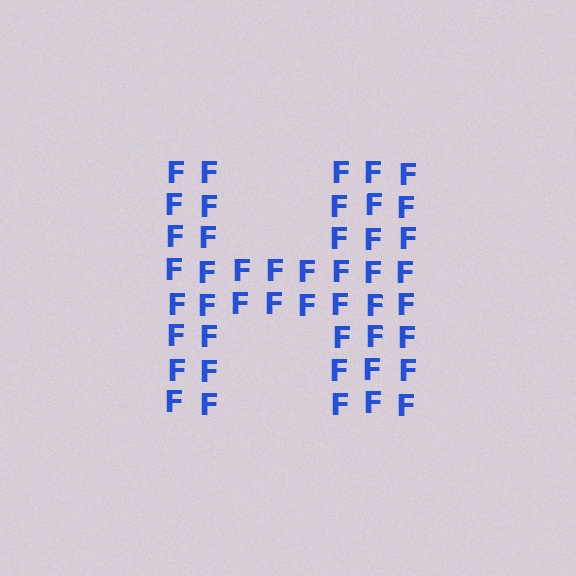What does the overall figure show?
The overall figure shows the letter H.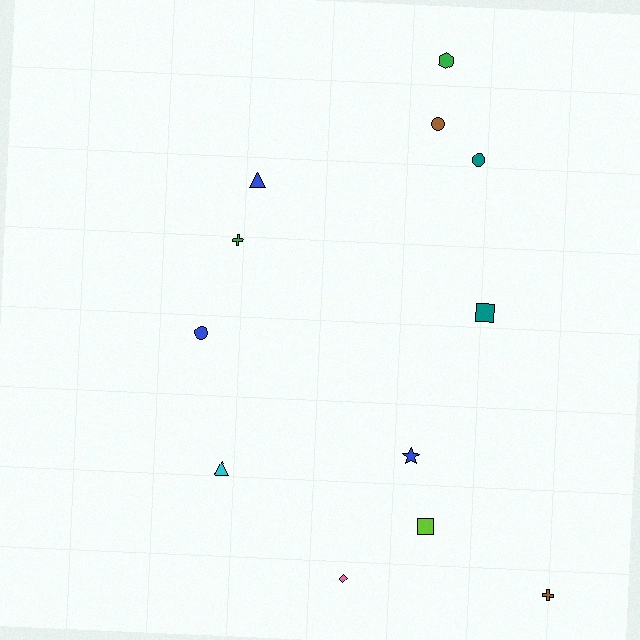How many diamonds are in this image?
There is 1 diamond.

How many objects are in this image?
There are 12 objects.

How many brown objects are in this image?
There are 2 brown objects.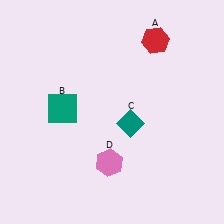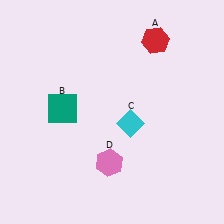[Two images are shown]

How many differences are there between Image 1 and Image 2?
There is 1 difference between the two images.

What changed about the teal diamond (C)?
In Image 1, C is teal. In Image 2, it changed to cyan.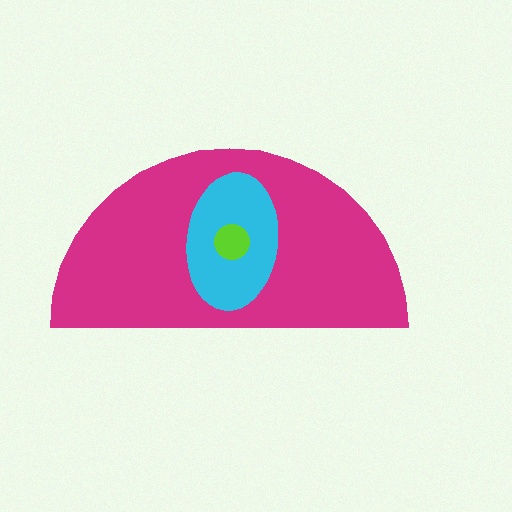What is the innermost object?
The lime circle.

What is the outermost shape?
The magenta semicircle.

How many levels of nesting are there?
3.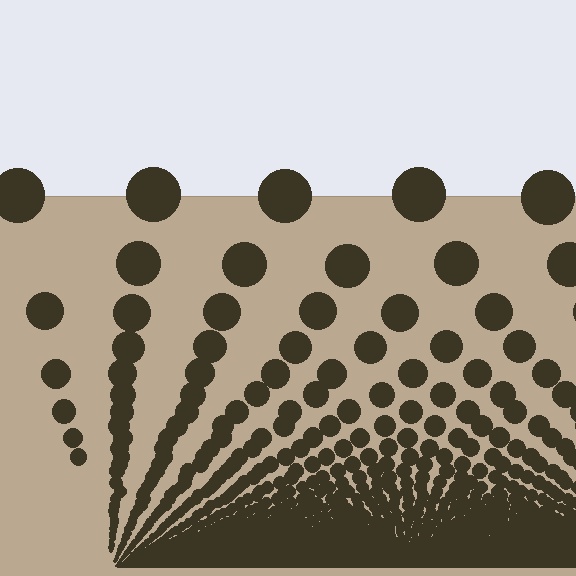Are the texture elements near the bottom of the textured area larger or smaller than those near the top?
Smaller. The gradient is inverted — elements near the bottom are smaller and denser.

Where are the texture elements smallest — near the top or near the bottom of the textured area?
Near the bottom.